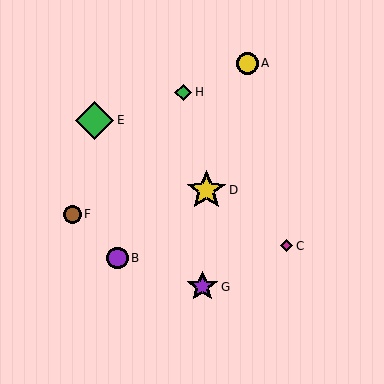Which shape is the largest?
The yellow star (labeled D) is the largest.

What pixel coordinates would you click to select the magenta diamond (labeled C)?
Click at (286, 246) to select the magenta diamond C.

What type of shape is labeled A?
Shape A is a yellow circle.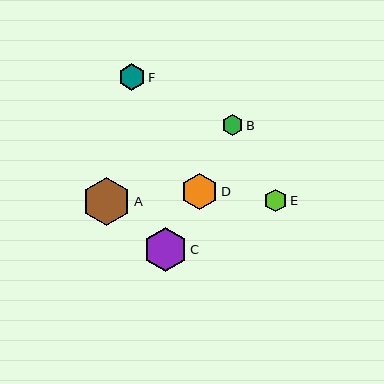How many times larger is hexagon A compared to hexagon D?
Hexagon A is approximately 1.3 times the size of hexagon D.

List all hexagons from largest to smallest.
From largest to smallest: A, C, D, F, E, B.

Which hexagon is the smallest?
Hexagon B is the smallest with a size of approximately 22 pixels.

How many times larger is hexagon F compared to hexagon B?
Hexagon F is approximately 1.2 times the size of hexagon B.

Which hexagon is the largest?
Hexagon A is the largest with a size of approximately 48 pixels.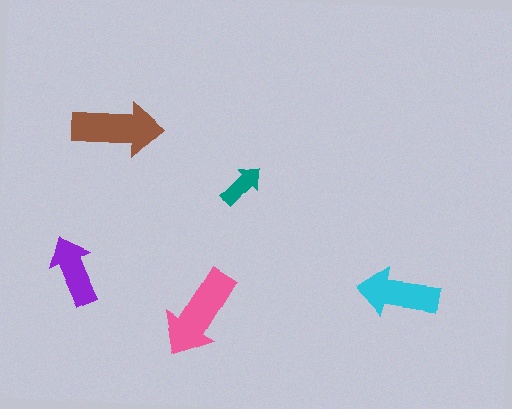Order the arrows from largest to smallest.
the pink one, the brown one, the cyan one, the purple one, the teal one.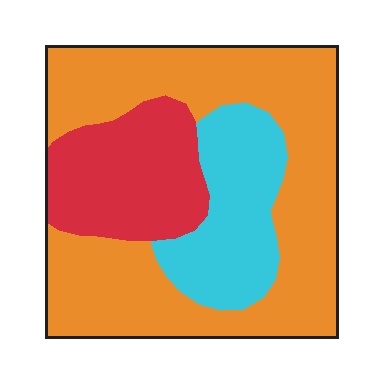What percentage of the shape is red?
Red takes up about one fifth (1/5) of the shape.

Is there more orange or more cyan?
Orange.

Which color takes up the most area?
Orange, at roughly 60%.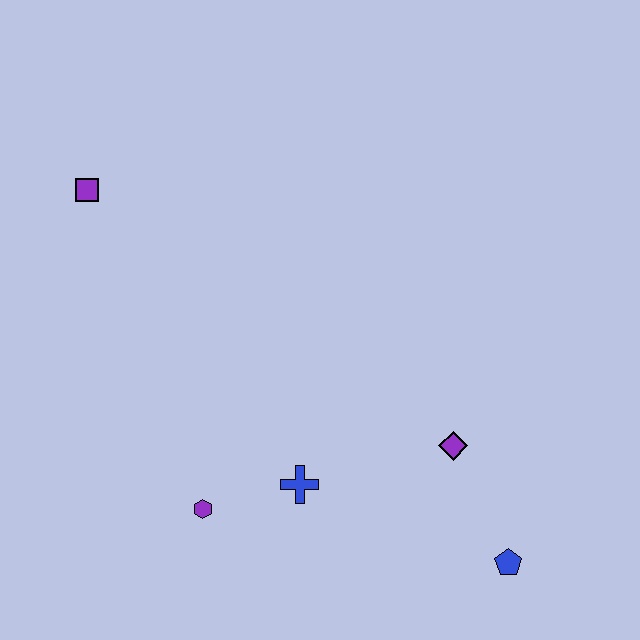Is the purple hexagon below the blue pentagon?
No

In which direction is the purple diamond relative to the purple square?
The purple diamond is to the right of the purple square.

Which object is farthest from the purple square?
The blue pentagon is farthest from the purple square.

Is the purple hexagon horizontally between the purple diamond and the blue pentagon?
No